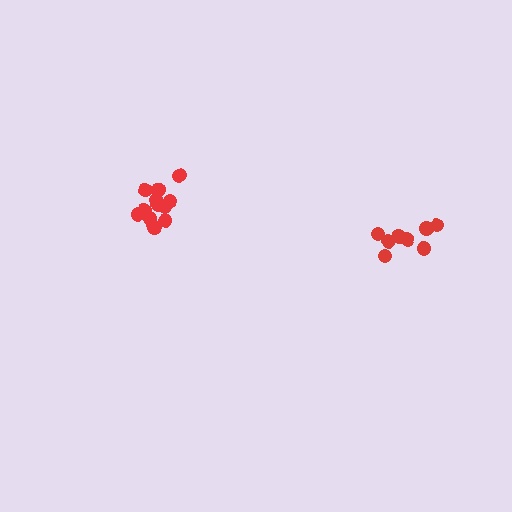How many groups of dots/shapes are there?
There are 2 groups.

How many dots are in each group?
Group 1: 8 dots, Group 2: 12 dots (20 total).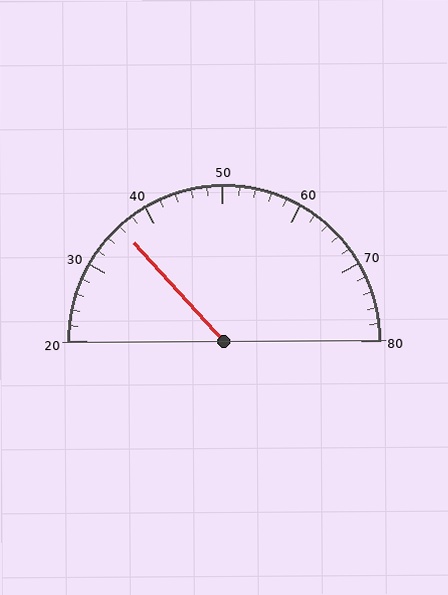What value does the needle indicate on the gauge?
The needle indicates approximately 36.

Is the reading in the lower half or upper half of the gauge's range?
The reading is in the lower half of the range (20 to 80).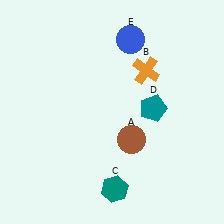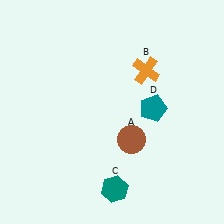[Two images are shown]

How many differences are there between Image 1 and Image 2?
There is 1 difference between the two images.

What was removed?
The blue circle (E) was removed in Image 2.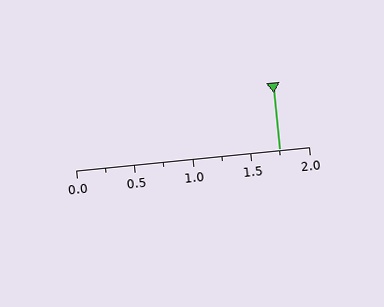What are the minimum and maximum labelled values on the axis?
The axis runs from 0.0 to 2.0.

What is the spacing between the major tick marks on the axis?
The major ticks are spaced 0.5 apart.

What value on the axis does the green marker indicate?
The marker indicates approximately 1.75.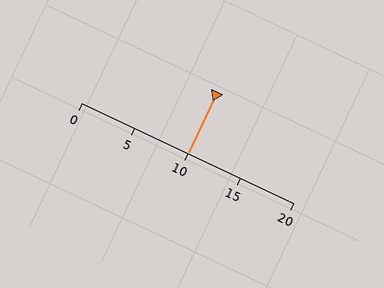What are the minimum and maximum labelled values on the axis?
The axis runs from 0 to 20.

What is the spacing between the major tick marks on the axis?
The major ticks are spaced 5 apart.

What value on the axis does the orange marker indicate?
The marker indicates approximately 10.